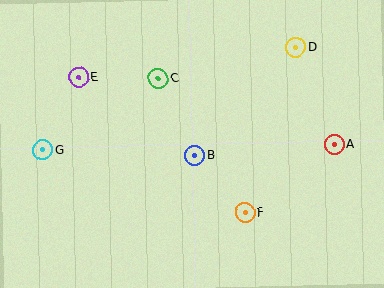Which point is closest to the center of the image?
Point B at (195, 155) is closest to the center.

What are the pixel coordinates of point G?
Point G is at (43, 150).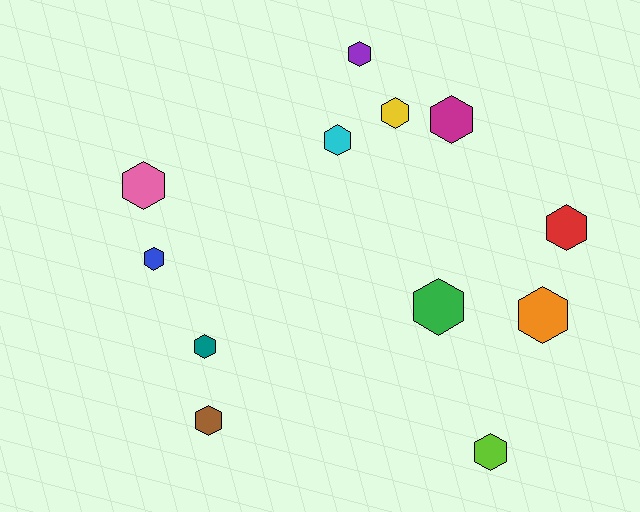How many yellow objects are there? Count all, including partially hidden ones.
There is 1 yellow object.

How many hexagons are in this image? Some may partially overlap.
There are 12 hexagons.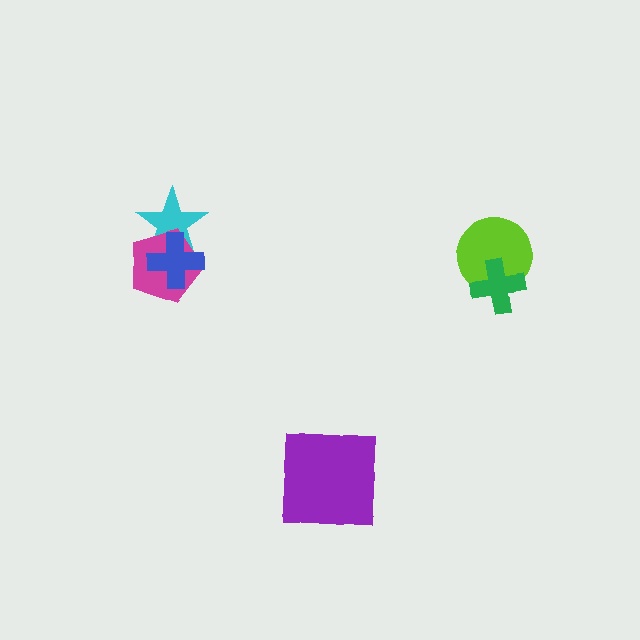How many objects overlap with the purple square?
0 objects overlap with the purple square.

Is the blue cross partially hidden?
No, no other shape covers it.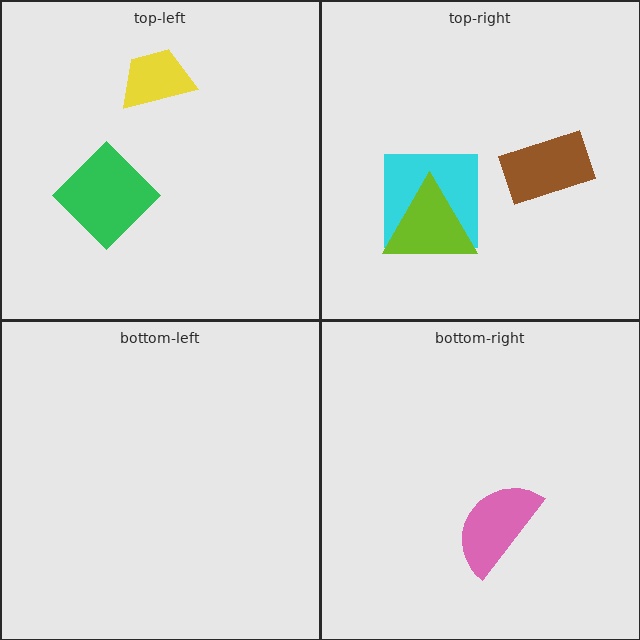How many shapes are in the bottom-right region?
1.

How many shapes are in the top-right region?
3.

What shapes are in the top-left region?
The green diamond, the yellow trapezoid.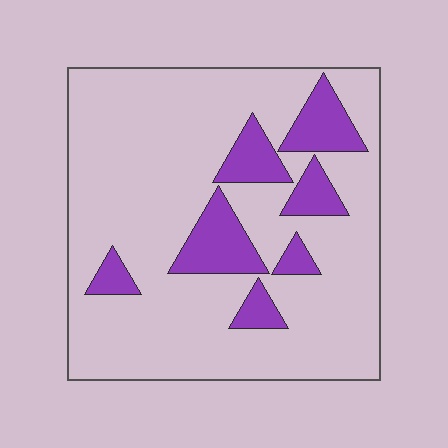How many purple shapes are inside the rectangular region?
7.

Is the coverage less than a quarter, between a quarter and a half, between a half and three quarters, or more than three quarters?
Less than a quarter.